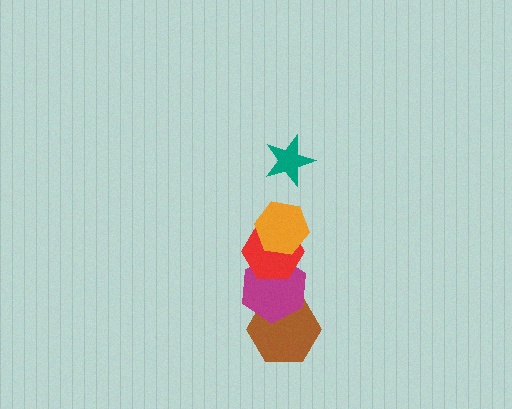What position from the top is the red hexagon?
The red hexagon is 3rd from the top.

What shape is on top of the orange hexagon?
The teal star is on top of the orange hexagon.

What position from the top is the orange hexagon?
The orange hexagon is 2nd from the top.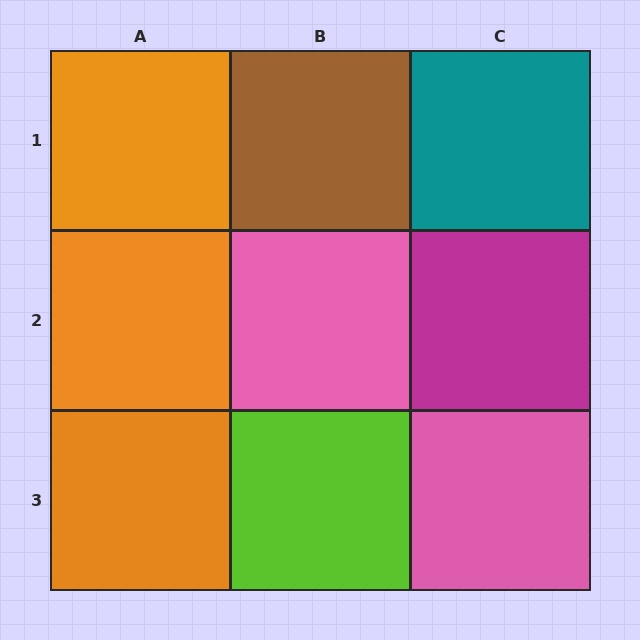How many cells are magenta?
1 cell is magenta.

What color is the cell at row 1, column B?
Brown.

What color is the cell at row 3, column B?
Lime.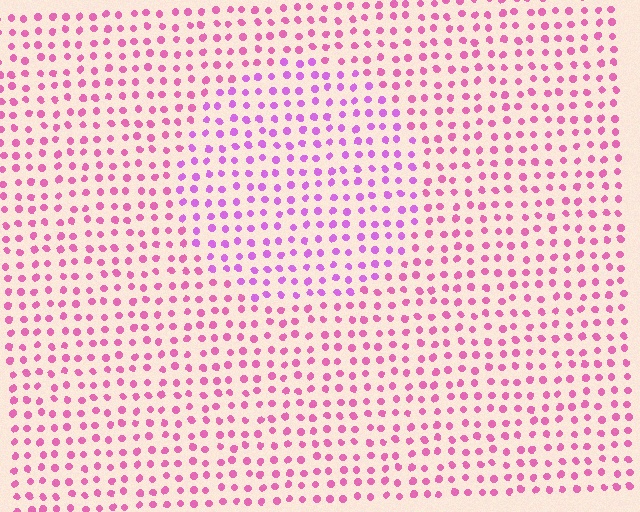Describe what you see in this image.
The image is filled with small pink elements in a uniform arrangement. A circle-shaped region is visible where the elements are tinted to a slightly different hue, forming a subtle color boundary.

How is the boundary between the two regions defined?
The boundary is defined purely by a slight shift in hue (about 30 degrees). Spacing, size, and orientation are identical on both sides.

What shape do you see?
I see a circle.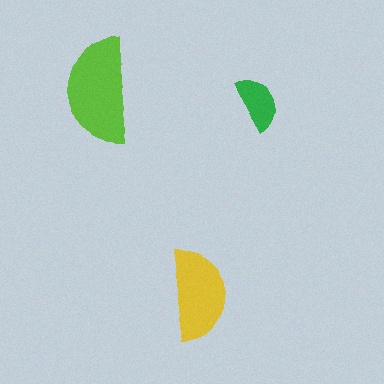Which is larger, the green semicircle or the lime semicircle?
The lime one.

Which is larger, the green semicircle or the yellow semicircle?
The yellow one.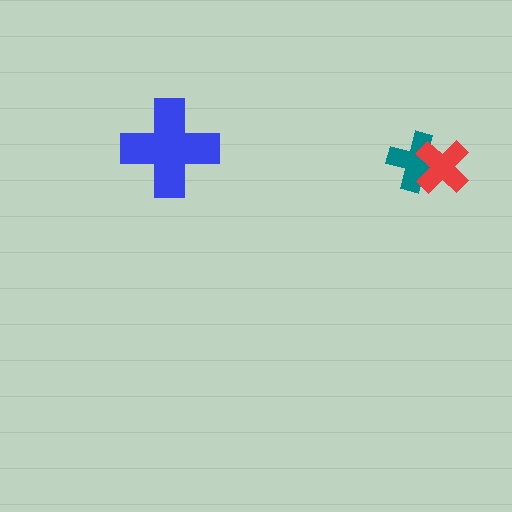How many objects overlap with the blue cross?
0 objects overlap with the blue cross.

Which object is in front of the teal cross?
The red cross is in front of the teal cross.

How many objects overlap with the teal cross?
1 object overlaps with the teal cross.